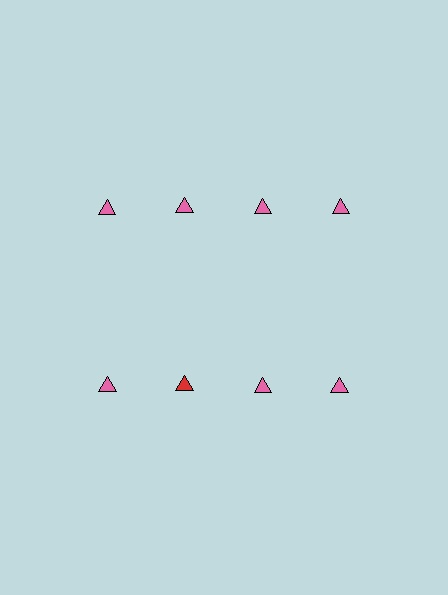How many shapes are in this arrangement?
There are 8 shapes arranged in a grid pattern.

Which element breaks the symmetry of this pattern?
The red triangle in the second row, second from left column breaks the symmetry. All other shapes are pink triangles.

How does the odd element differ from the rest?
It has a different color: red instead of pink.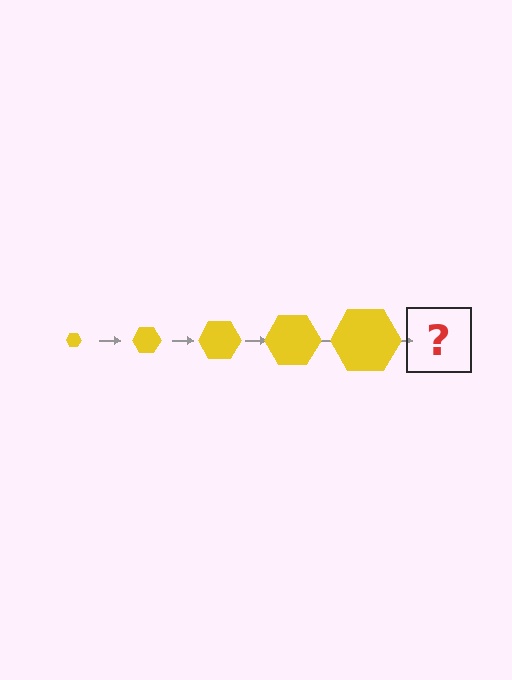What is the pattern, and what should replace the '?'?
The pattern is that the hexagon gets progressively larger each step. The '?' should be a yellow hexagon, larger than the previous one.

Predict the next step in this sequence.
The next step is a yellow hexagon, larger than the previous one.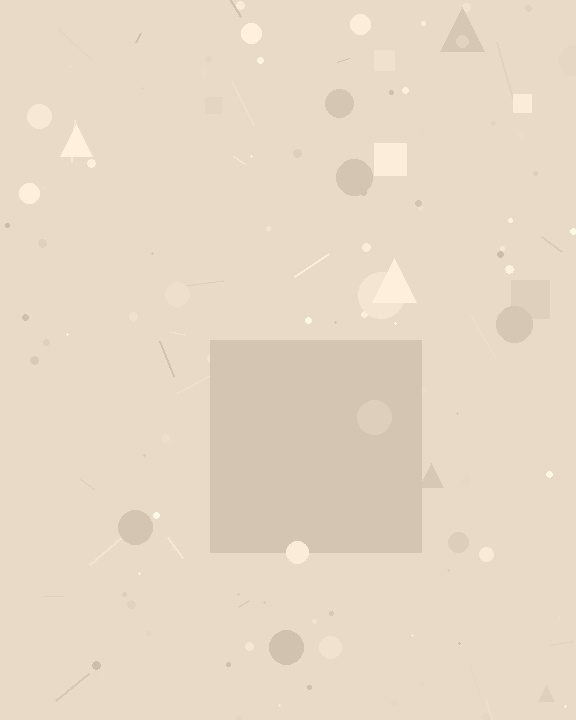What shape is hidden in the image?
A square is hidden in the image.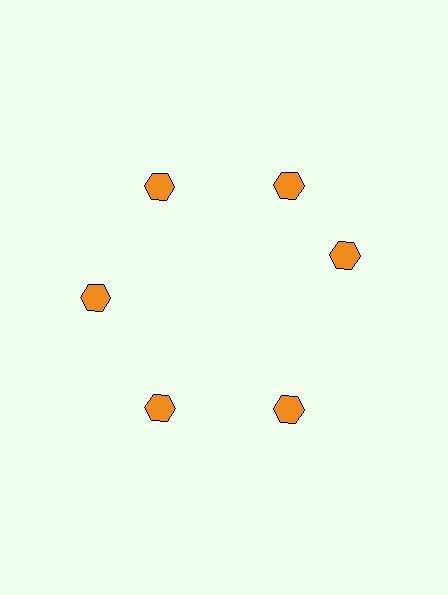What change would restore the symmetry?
The symmetry would be restored by rotating it back into even spacing with its neighbors so that all 6 hexagons sit at equal angles and equal distance from the center.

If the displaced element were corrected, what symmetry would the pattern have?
It would have 6-fold rotational symmetry — the pattern would map onto itself every 60 degrees.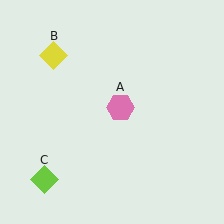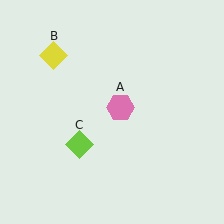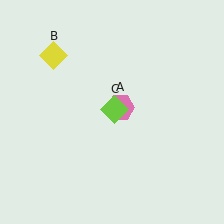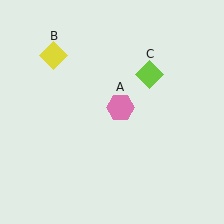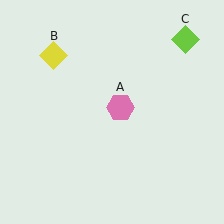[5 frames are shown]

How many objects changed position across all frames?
1 object changed position: lime diamond (object C).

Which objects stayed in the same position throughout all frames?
Pink hexagon (object A) and yellow diamond (object B) remained stationary.